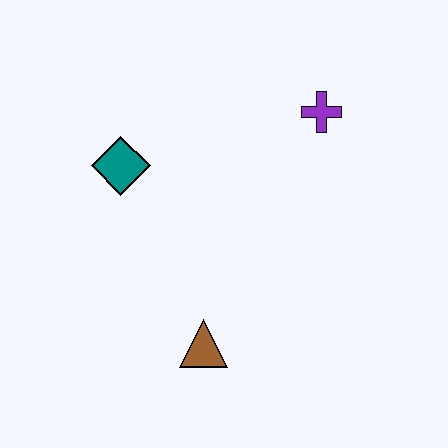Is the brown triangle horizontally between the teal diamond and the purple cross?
Yes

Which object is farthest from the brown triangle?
The purple cross is farthest from the brown triangle.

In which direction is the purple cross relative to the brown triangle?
The purple cross is above the brown triangle.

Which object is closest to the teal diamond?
The brown triangle is closest to the teal diamond.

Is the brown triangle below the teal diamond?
Yes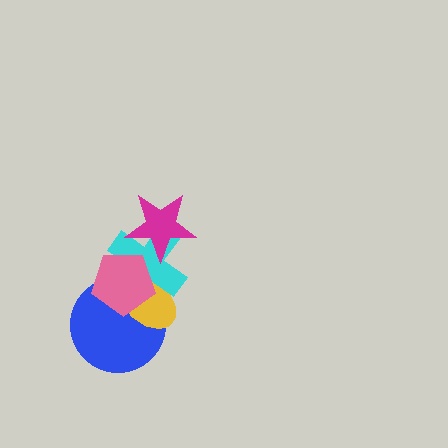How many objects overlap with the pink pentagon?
3 objects overlap with the pink pentagon.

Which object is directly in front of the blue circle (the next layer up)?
The yellow ellipse is directly in front of the blue circle.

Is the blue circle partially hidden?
Yes, it is partially covered by another shape.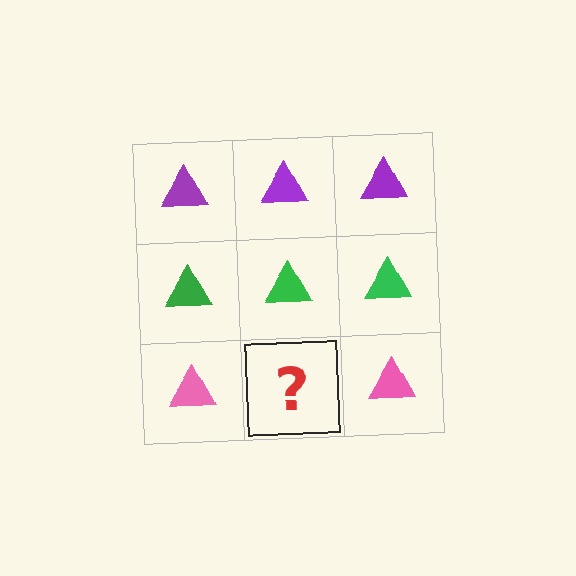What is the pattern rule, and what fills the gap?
The rule is that each row has a consistent color. The gap should be filled with a pink triangle.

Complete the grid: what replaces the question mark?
The question mark should be replaced with a pink triangle.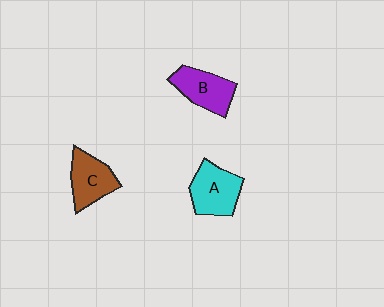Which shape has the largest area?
Shape A (cyan).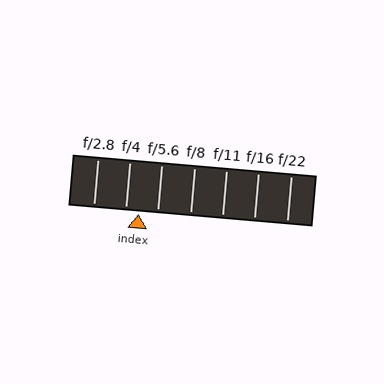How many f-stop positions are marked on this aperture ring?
There are 7 f-stop positions marked.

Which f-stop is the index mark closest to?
The index mark is closest to f/4.